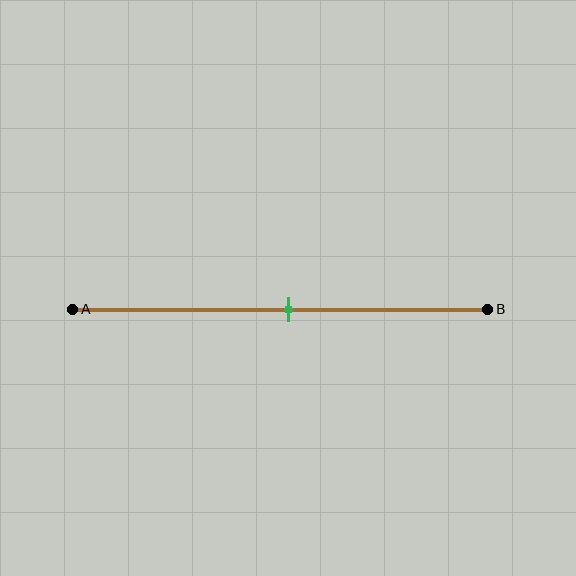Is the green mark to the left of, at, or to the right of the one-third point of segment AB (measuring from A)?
The green mark is to the right of the one-third point of segment AB.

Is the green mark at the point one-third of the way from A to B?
No, the mark is at about 50% from A, not at the 33% one-third point.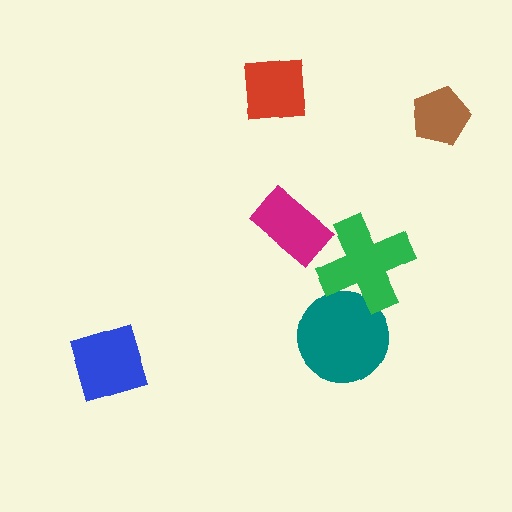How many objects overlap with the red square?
0 objects overlap with the red square.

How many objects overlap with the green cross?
1 object overlaps with the green cross.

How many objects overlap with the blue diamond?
0 objects overlap with the blue diamond.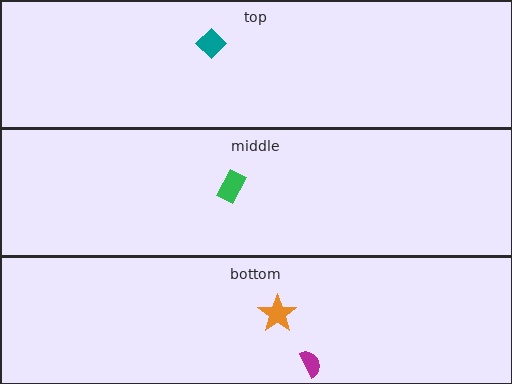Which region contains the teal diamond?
The top region.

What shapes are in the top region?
The teal diamond.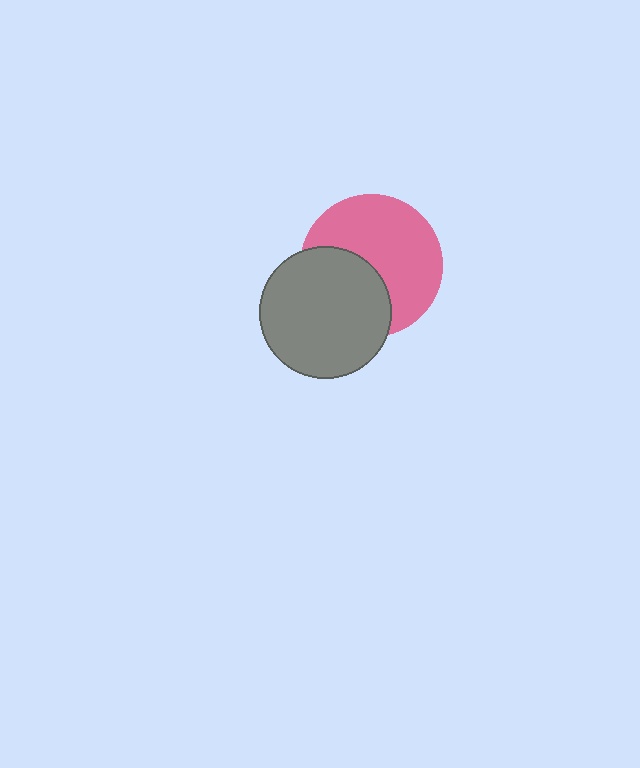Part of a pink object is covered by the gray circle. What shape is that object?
It is a circle.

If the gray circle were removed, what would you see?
You would see the complete pink circle.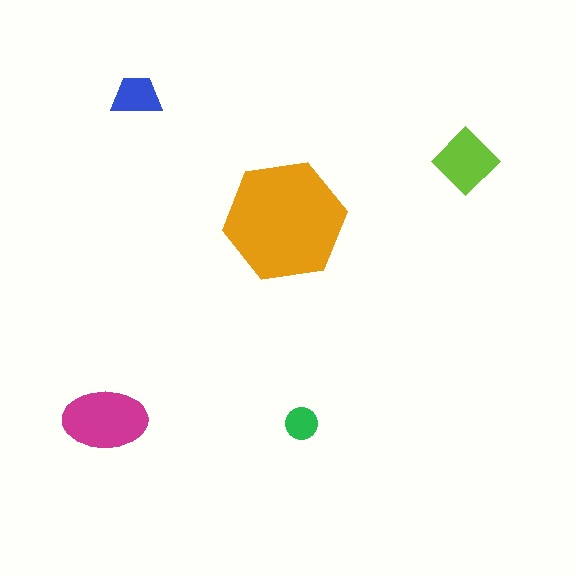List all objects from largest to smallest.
The orange hexagon, the magenta ellipse, the lime diamond, the blue trapezoid, the green circle.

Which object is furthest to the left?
The magenta ellipse is leftmost.